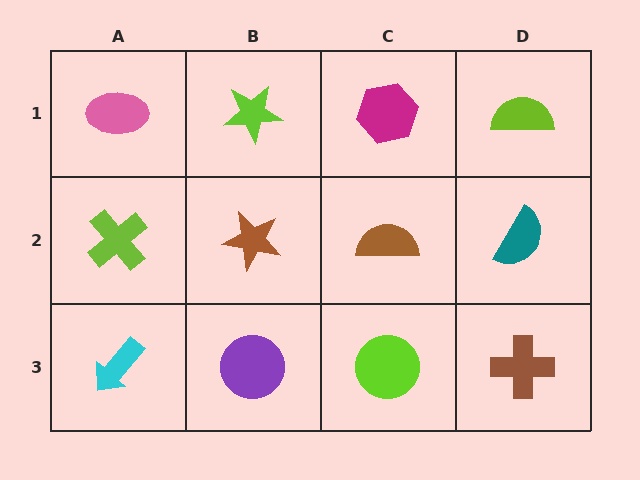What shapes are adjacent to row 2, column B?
A lime star (row 1, column B), a purple circle (row 3, column B), a lime cross (row 2, column A), a brown semicircle (row 2, column C).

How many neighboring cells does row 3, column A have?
2.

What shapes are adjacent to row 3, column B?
A brown star (row 2, column B), a cyan arrow (row 3, column A), a lime circle (row 3, column C).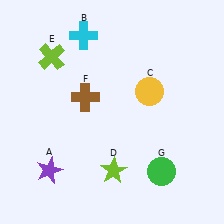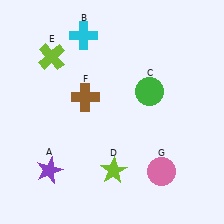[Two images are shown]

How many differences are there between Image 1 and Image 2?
There are 2 differences between the two images.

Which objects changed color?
C changed from yellow to green. G changed from green to pink.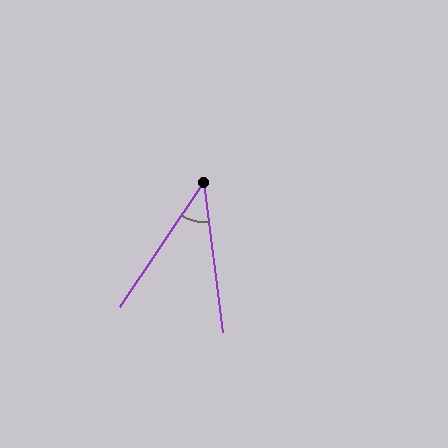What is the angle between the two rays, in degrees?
Approximately 41 degrees.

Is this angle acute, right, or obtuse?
It is acute.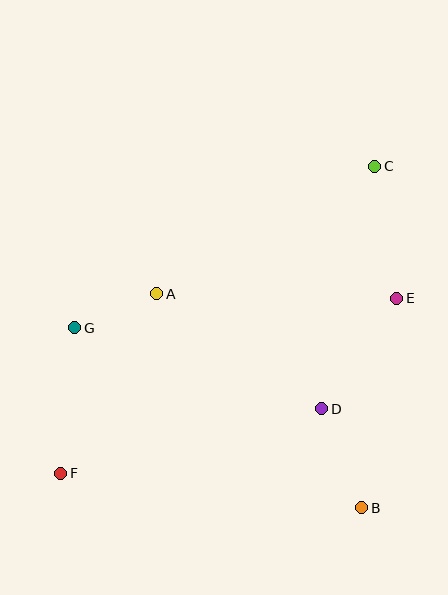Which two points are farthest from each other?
Points C and F are farthest from each other.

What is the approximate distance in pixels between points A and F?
The distance between A and F is approximately 203 pixels.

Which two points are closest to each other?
Points A and G are closest to each other.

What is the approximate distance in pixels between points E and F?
The distance between E and F is approximately 379 pixels.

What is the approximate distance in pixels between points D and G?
The distance between D and G is approximately 260 pixels.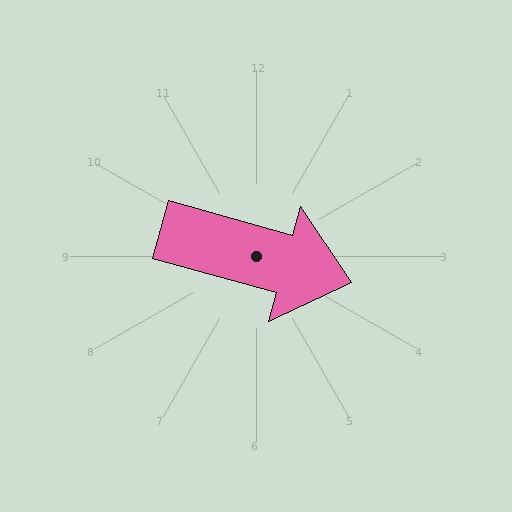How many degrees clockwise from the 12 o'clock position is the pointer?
Approximately 106 degrees.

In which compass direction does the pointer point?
East.